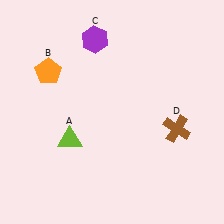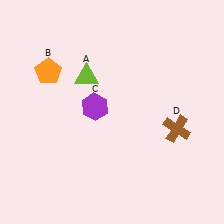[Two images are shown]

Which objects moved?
The objects that moved are: the lime triangle (A), the purple hexagon (C).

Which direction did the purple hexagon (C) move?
The purple hexagon (C) moved down.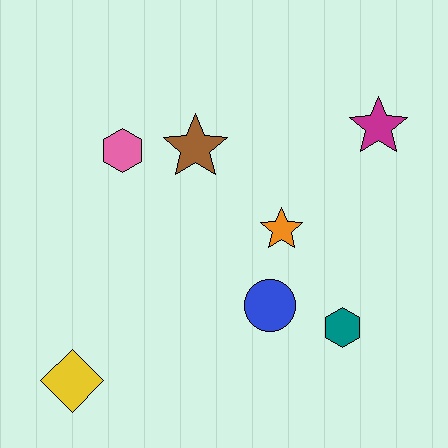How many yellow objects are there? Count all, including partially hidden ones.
There is 1 yellow object.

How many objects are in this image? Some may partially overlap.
There are 7 objects.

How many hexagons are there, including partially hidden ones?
There are 2 hexagons.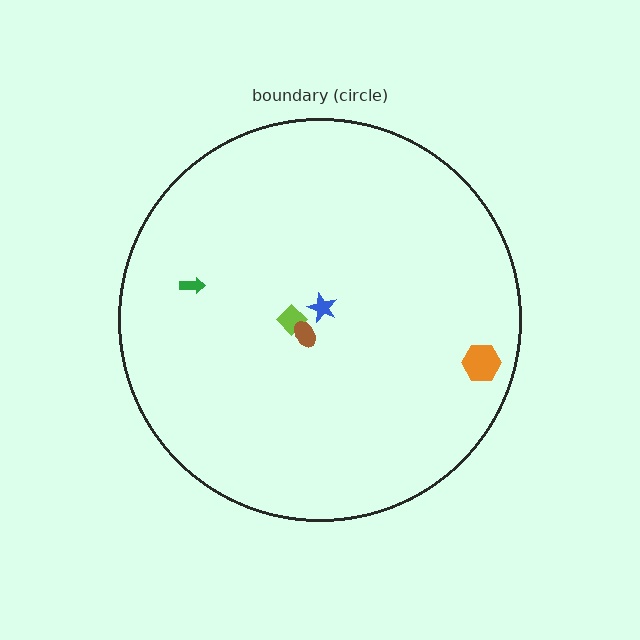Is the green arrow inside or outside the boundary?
Inside.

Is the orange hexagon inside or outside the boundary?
Inside.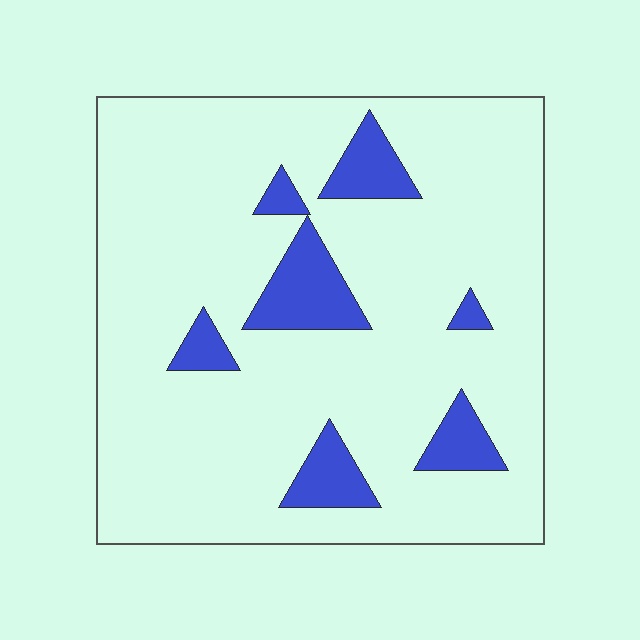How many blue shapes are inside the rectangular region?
7.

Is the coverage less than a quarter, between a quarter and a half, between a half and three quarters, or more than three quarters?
Less than a quarter.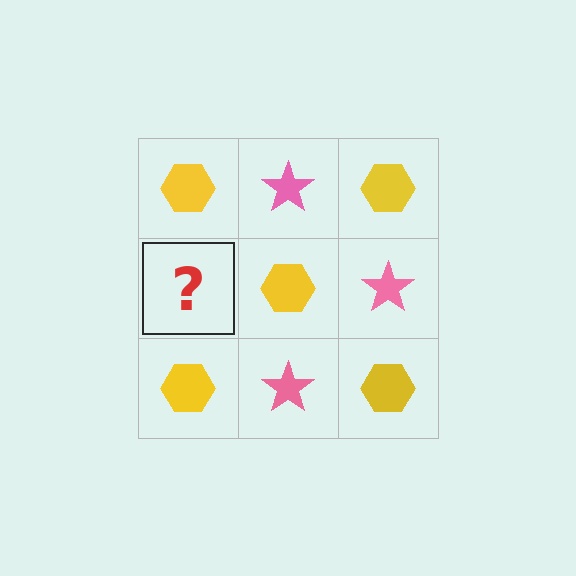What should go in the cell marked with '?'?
The missing cell should contain a pink star.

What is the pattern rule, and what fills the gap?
The rule is that it alternates yellow hexagon and pink star in a checkerboard pattern. The gap should be filled with a pink star.